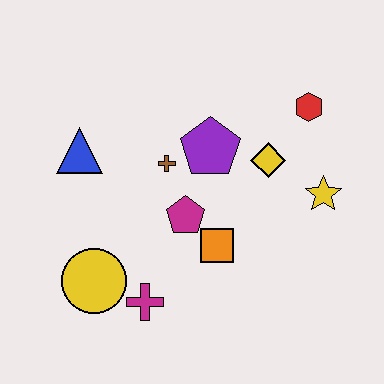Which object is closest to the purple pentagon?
The brown cross is closest to the purple pentagon.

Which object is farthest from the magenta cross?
The red hexagon is farthest from the magenta cross.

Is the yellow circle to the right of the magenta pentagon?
No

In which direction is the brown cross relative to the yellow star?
The brown cross is to the left of the yellow star.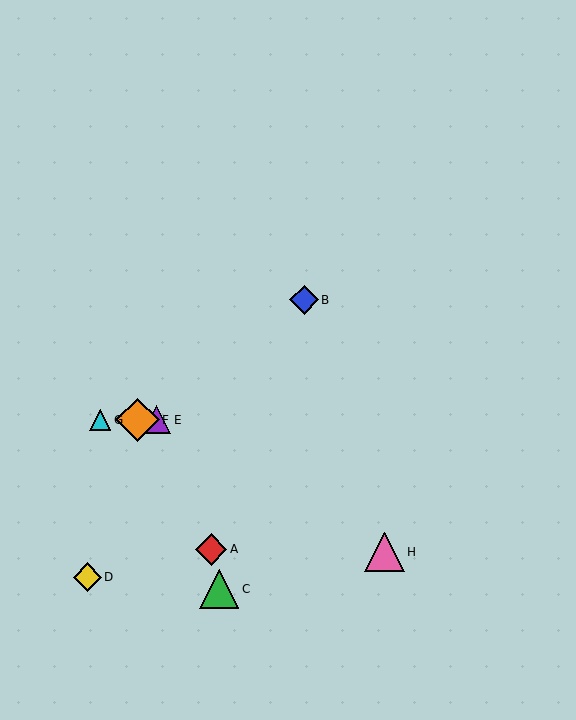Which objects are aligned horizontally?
Objects E, F, G are aligned horizontally.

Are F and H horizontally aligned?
No, F is at y≈420 and H is at y≈552.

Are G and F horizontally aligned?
Yes, both are at y≈420.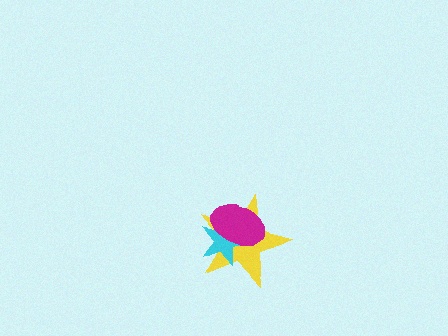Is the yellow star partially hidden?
Yes, it is partially covered by another shape.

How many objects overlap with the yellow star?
2 objects overlap with the yellow star.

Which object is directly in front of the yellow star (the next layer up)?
The cyan star is directly in front of the yellow star.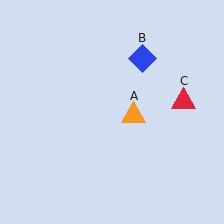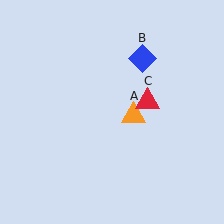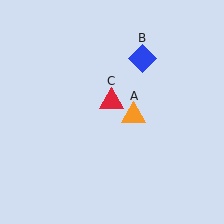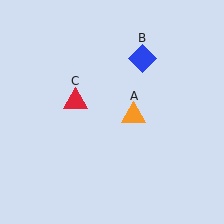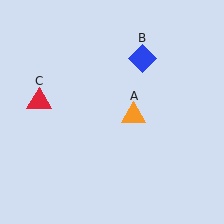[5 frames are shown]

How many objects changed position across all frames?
1 object changed position: red triangle (object C).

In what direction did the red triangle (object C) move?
The red triangle (object C) moved left.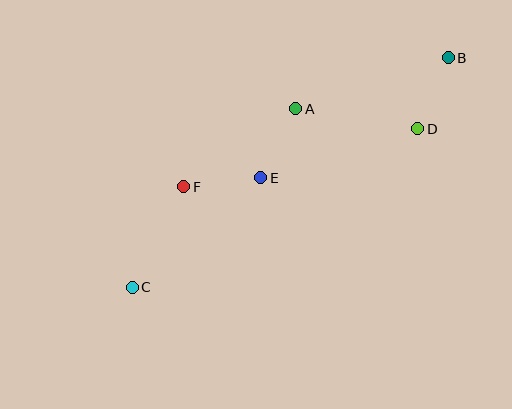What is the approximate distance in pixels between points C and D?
The distance between C and D is approximately 326 pixels.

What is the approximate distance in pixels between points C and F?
The distance between C and F is approximately 113 pixels.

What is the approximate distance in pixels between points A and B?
The distance between A and B is approximately 161 pixels.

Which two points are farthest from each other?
Points B and C are farthest from each other.